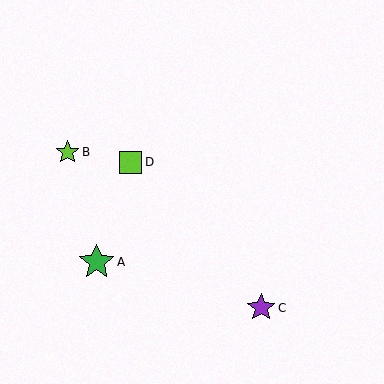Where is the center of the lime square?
The center of the lime square is at (131, 162).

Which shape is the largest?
The green star (labeled A) is the largest.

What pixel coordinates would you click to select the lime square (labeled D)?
Click at (131, 162) to select the lime square D.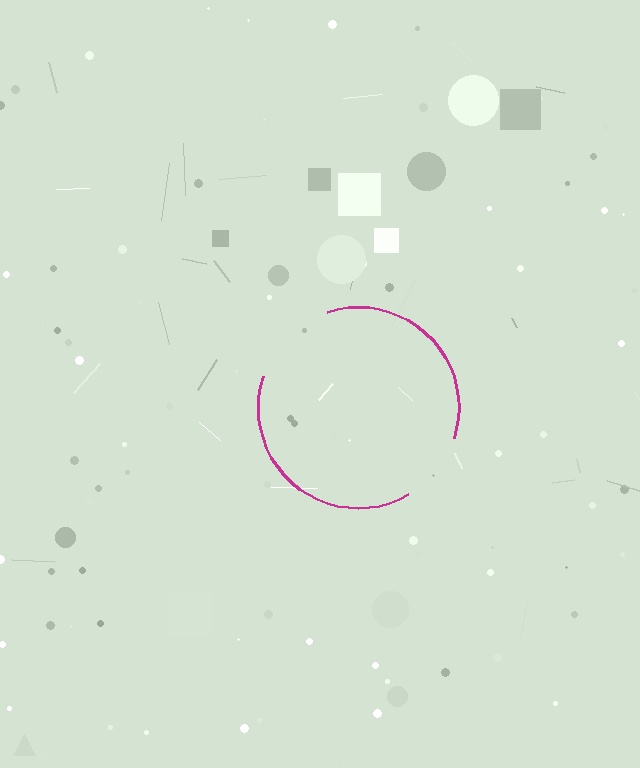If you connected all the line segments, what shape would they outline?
They would outline a circle.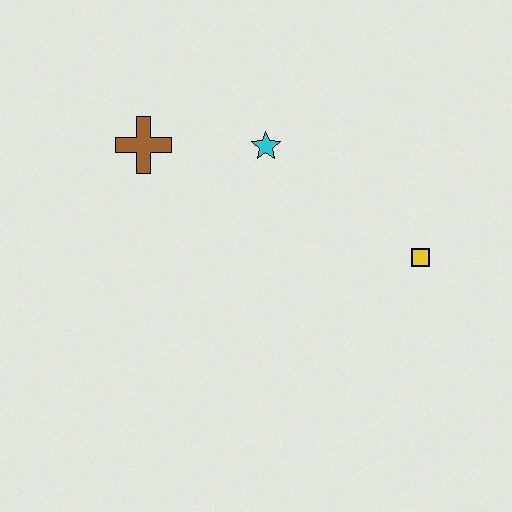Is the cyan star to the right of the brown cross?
Yes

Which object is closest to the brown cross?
The cyan star is closest to the brown cross.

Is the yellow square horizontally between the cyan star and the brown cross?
No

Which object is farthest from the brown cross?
The yellow square is farthest from the brown cross.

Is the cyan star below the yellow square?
No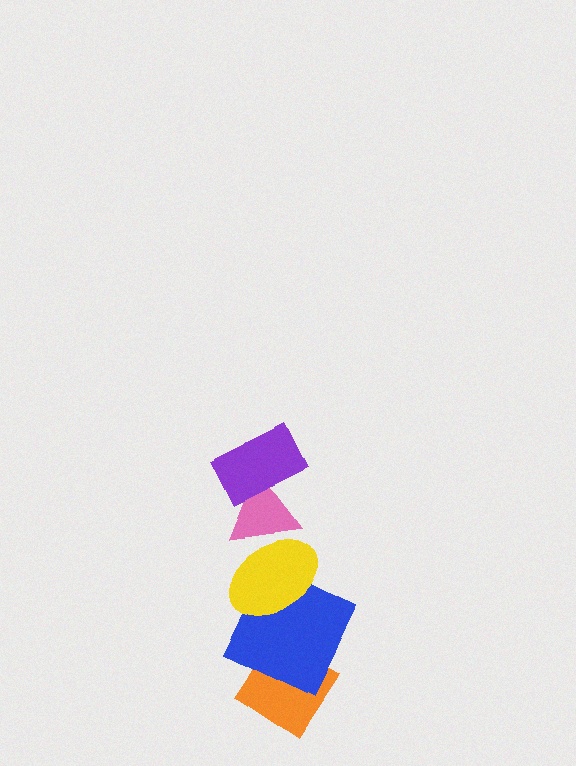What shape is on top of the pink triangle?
The purple rectangle is on top of the pink triangle.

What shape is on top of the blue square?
The yellow ellipse is on top of the blue square.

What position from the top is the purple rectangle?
The purple rectangle is 1st from the top.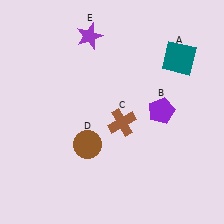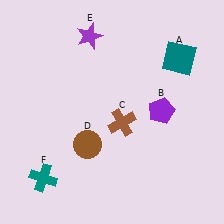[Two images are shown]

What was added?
A teal cross (F) was added in Image 2.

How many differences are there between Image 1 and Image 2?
There is 1 difference between the two images.